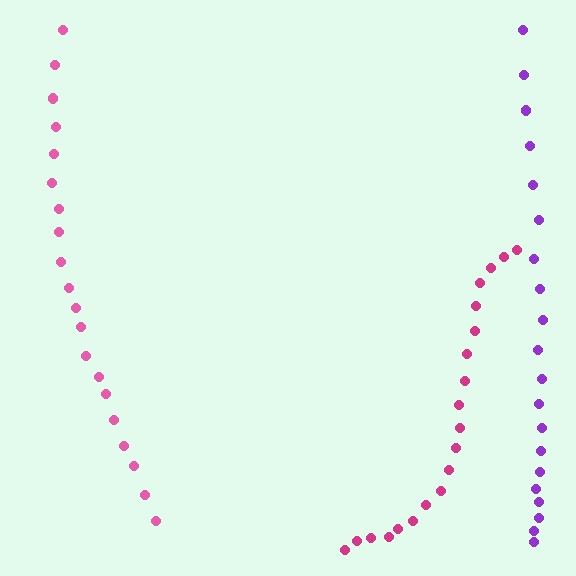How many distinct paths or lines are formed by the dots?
There are 3 distinct paths.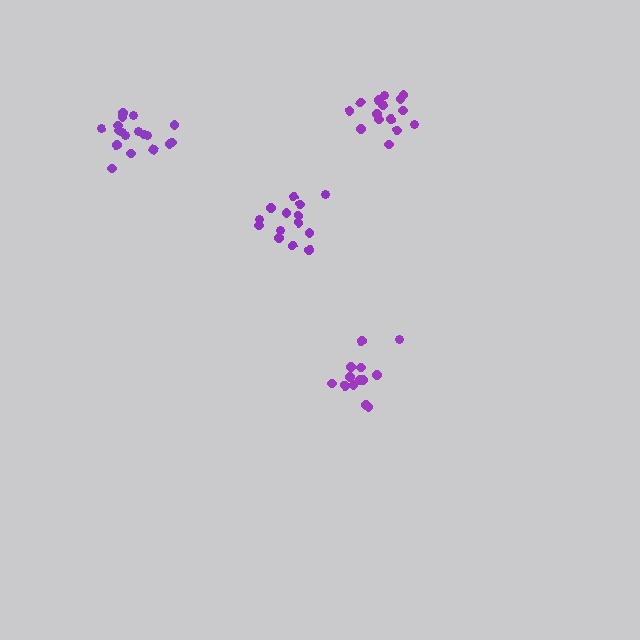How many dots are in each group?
Group 1: 15 dots, Group 2: 13 dots, Group 3: 14 dots, Group 4: 18 dots (60 total).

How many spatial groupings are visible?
There are 4 spatial groupings.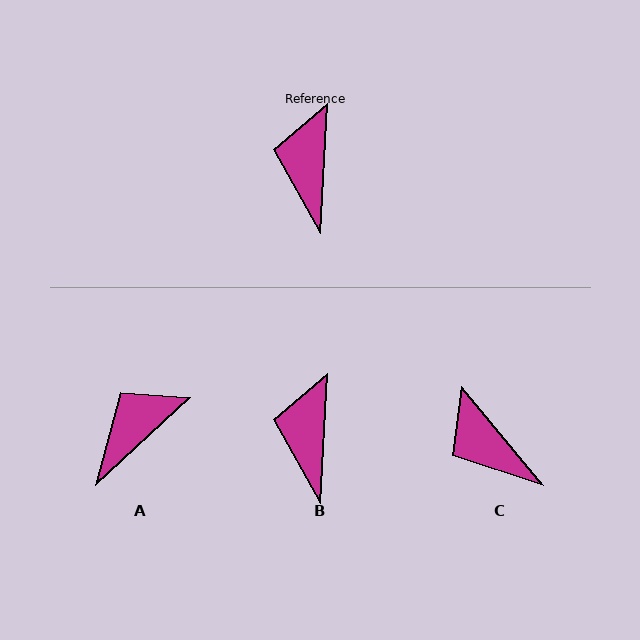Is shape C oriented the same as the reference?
No, it is off by about 43 degrees.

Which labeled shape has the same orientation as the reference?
B.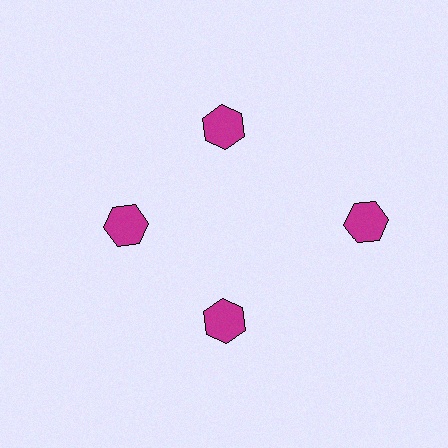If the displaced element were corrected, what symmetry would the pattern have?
It would have 4-fold rotational symmetry — the pattern would map onto itself every 90 degrees.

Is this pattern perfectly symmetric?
No. The 4 magenta hexagons are arranged in a ring, but one element near the 3 o'clock position is pushed outward from the center, breaking the 4-fold rotational symmetry.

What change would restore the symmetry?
The symmetry would be restored by moving it inward, back onto the ring so that all 4 hexagons sit at equal angles and equal distance from the center.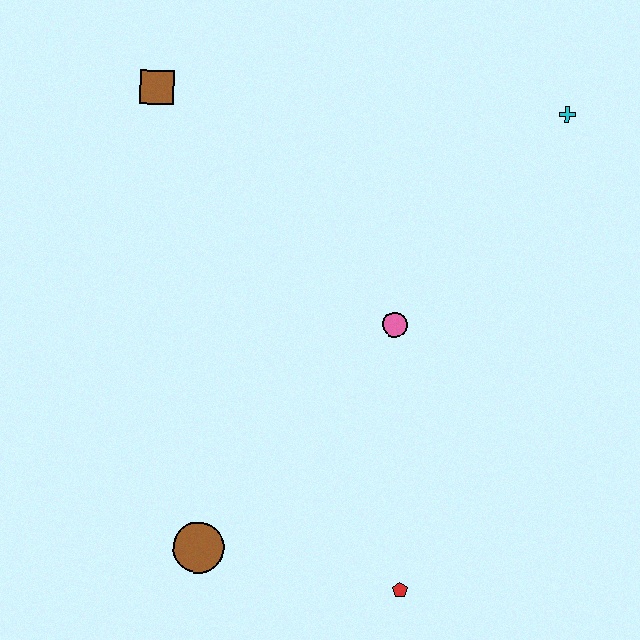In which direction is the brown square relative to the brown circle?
The brown square is above the brown circle.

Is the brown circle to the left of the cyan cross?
Yes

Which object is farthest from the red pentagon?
The brown square is farthest from the red pentagon.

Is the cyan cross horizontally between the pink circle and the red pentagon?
No